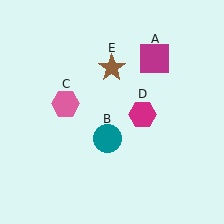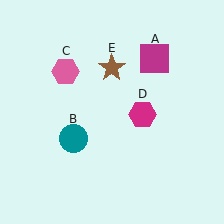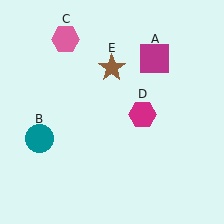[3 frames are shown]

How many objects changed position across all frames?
2 objects changed position: teal circle (object B), pink hexagon (object C).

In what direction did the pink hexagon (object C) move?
The pink hexagon (object C) moved up.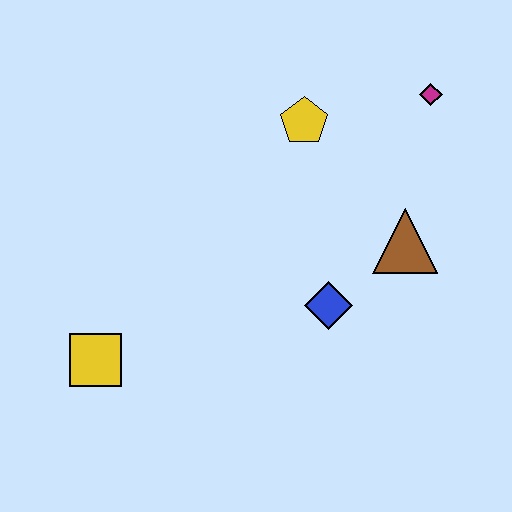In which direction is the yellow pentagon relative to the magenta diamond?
The yellow pentagon is to the left of the magenta diamond.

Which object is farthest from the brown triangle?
The yellow square is farthest from the brown triangle.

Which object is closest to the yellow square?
The blue diamond is closest to the yellow square.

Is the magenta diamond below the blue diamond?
No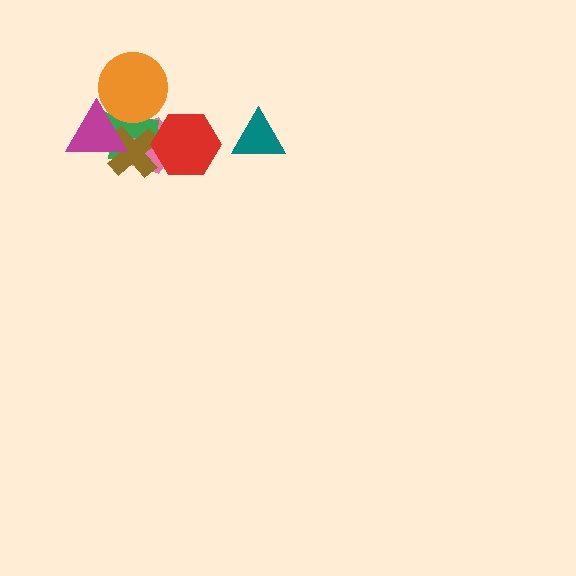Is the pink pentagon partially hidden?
Yes, it is partially covered by another shape.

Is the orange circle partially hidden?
Yes, it is partially covered by another shape.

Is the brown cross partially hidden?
Yes, it is partially covered by another shape.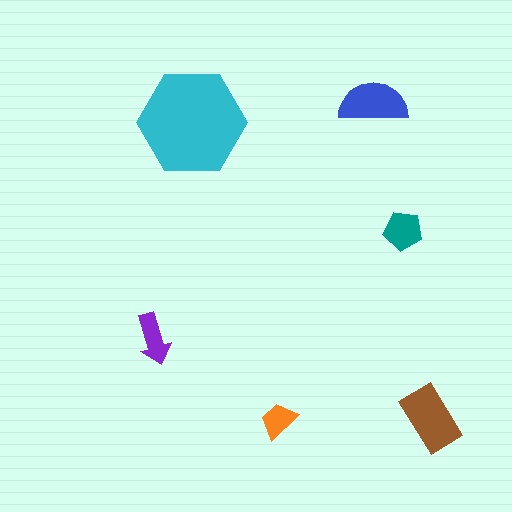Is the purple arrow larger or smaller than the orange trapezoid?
Larger.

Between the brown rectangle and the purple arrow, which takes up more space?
The brown rectangle.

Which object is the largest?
The cyan hexagon.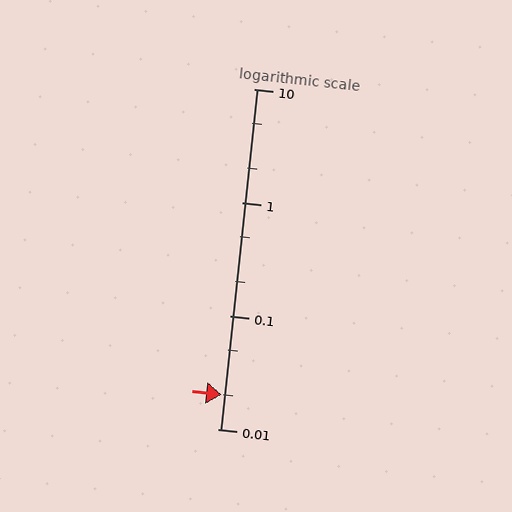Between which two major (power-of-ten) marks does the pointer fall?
The pointer is between 0.01 and 0.1.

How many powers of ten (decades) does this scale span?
The scale spans 3 decades, from 0.01 to 10.